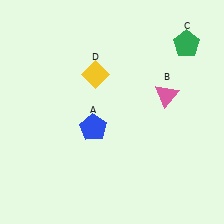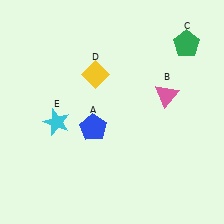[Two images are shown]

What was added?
A cyan star (E) was added in Image 2.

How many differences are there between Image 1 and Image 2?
There is 1 difference between the two images.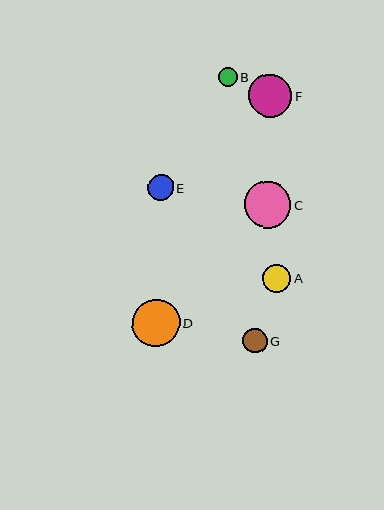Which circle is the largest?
Circle D is the largest with a size of approximately 48 pixels.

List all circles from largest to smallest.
From largest to smallest: D, C, F, A, E, G, B.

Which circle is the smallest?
Circle B is the smallest with a size of approximately 19 pixels.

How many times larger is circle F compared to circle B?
Circle F is approximately 2.3 times the size of circle B.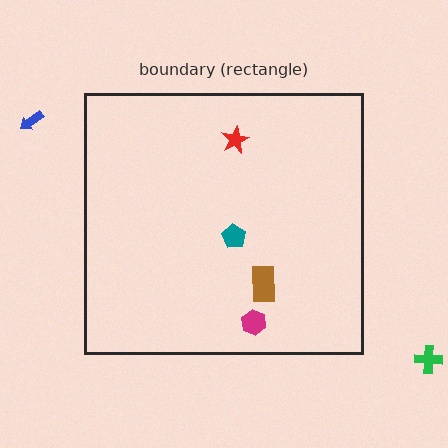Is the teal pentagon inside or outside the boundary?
Inside.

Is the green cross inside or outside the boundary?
Outside.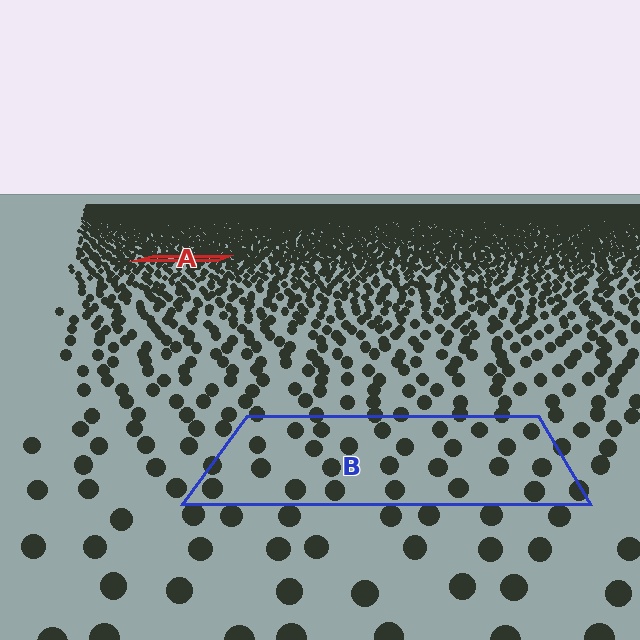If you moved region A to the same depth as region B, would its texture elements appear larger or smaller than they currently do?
They would appear larger. At a closer depth, the same texture elements are projected at a bigger on-screen size.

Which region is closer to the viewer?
Region B is closer. The texture elements there are larger and more spread out.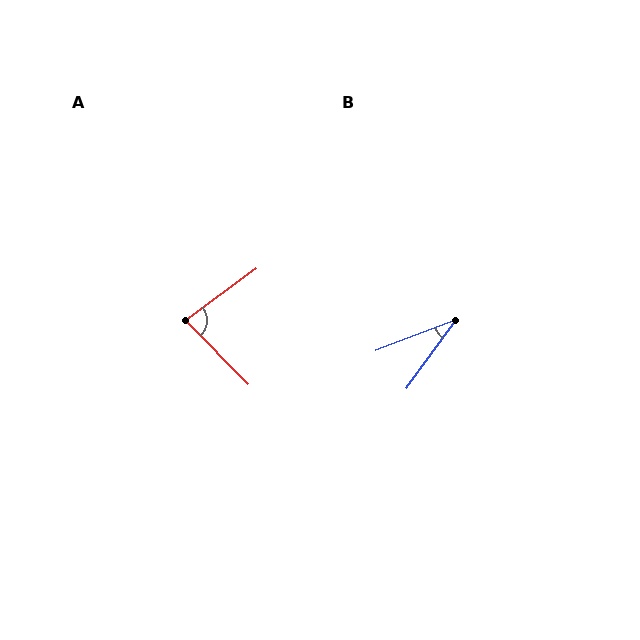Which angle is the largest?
A, at approximately 82 degrees.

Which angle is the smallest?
B, at approximately 33 degrees.